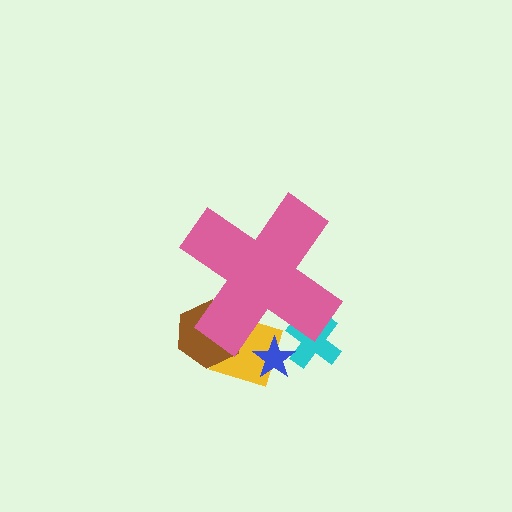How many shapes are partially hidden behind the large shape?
4 shapes are partially hidden.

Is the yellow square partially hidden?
Yes, the yellow square is partially hidden behind the pink cross.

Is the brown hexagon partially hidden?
Yes, the brown hexagon is partially hidden behind the pink cross.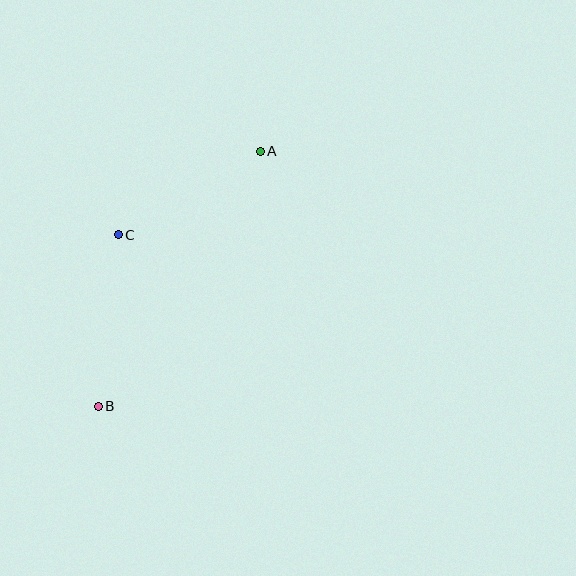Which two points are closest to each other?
Points A and C are closest to each other.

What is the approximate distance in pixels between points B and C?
The distance between B and C is approximately 173 pixels.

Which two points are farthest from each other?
Points A and B are farthest from each other.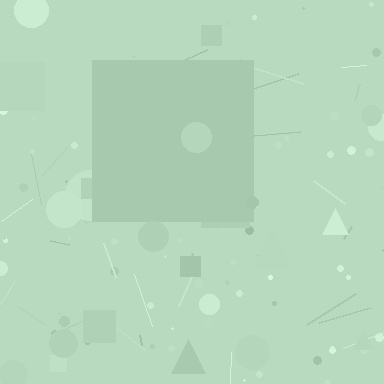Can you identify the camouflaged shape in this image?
The camouflaged shape is a square.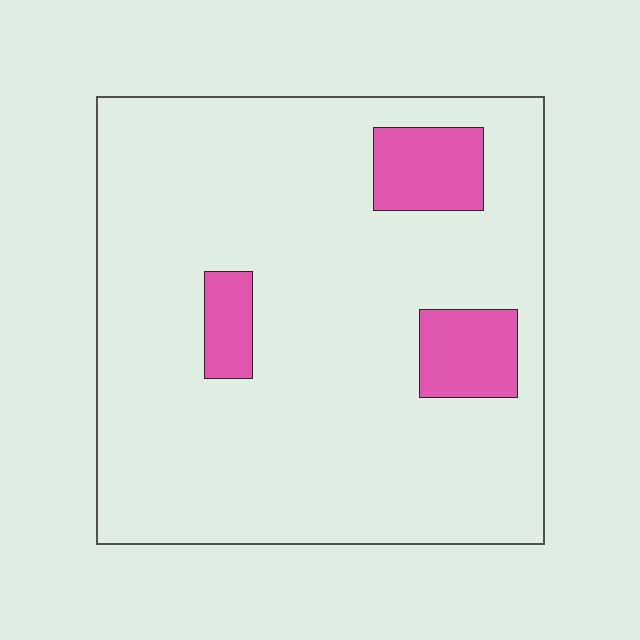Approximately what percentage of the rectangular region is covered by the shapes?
Approximately 10%.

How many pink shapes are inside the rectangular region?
3.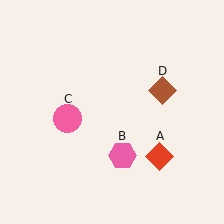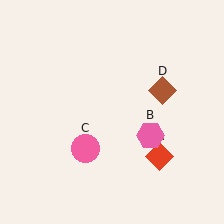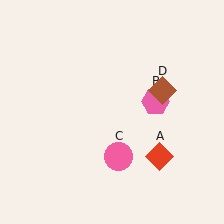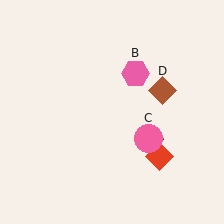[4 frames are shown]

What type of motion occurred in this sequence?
The pink hexagon (object B), pink circle (object C) rotated counterclockwise around the center of the scene.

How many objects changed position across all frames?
2 objects changed position: pink hexagon (object B), pink circle (object C).